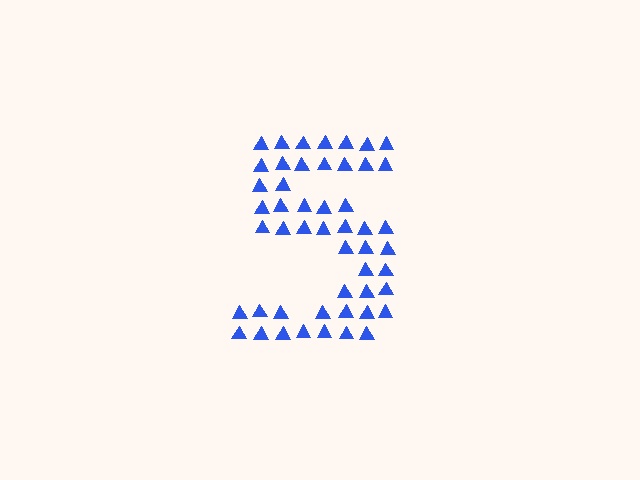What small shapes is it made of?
It is made of small triangles.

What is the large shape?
The large shape is the digit 5.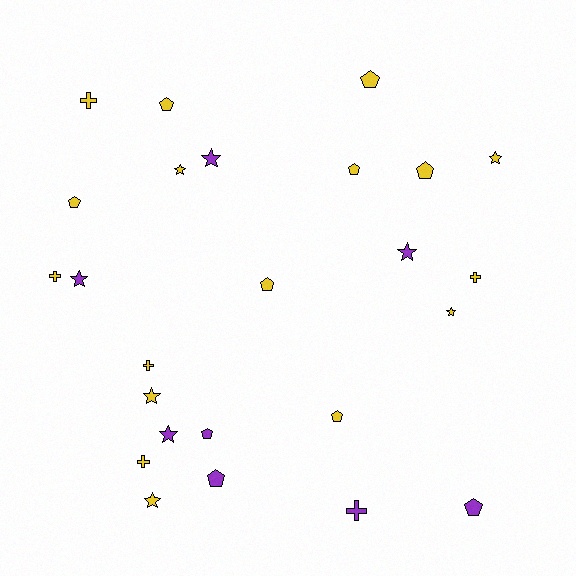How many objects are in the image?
There are 25 objects.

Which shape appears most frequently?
Pentagon, with 10 objects.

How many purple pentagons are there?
There are 3 purple pentagons.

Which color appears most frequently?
Yellow, with 17 objects.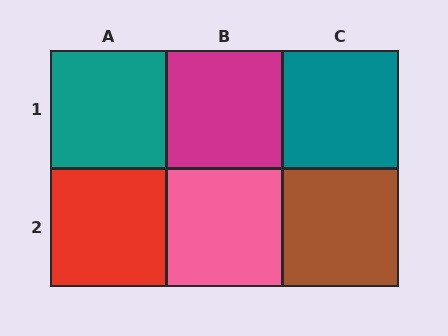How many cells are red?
1 cell is red.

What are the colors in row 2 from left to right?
Red, pink, brown.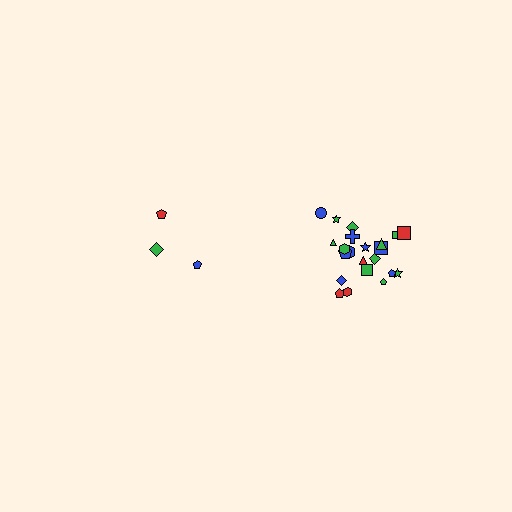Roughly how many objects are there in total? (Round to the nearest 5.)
Roughly 25 objects in total.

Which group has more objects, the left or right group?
The right group.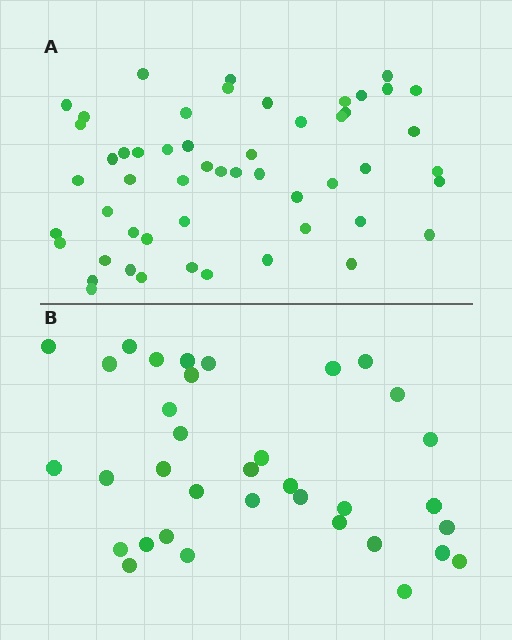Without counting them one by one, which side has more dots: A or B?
Region A (the top region) has more dots.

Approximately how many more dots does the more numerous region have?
Region A has approximately 20 more dots than region B.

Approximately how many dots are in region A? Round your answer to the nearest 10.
About 50 dots. (The exact count is 53, which rounds to 50.)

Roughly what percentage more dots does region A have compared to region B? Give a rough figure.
About 50% more.